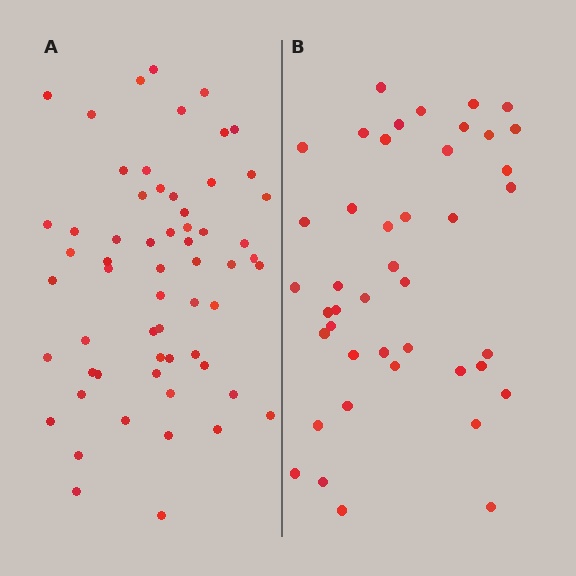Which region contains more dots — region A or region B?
Region A (the left region) has more dots.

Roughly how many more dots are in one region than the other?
Region A has approximately 15 more dots than region B.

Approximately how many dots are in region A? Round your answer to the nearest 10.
About 60 dots.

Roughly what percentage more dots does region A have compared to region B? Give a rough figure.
About 40% more.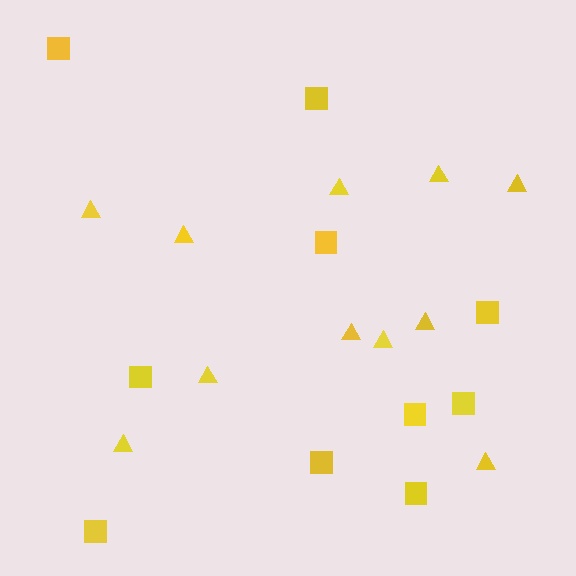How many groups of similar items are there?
There are 2 groups: one group of squares (10) and one group of triangles (11).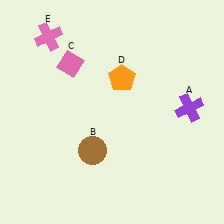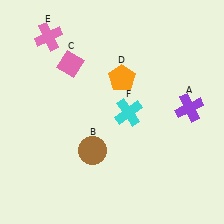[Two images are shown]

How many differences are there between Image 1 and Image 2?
There is 1 difference between the two images.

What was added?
A cyan cross (F) was added in Image 2.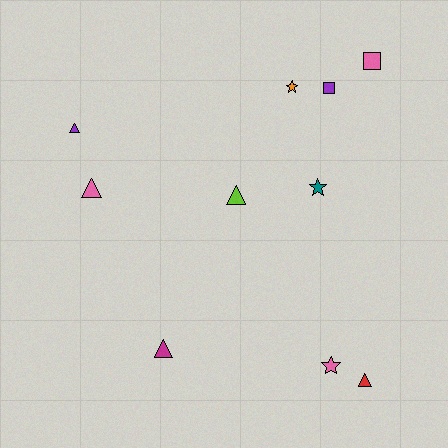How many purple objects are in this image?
There are 2 purple objects.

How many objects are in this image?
There are 10 objects.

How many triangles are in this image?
There are 5 triangles.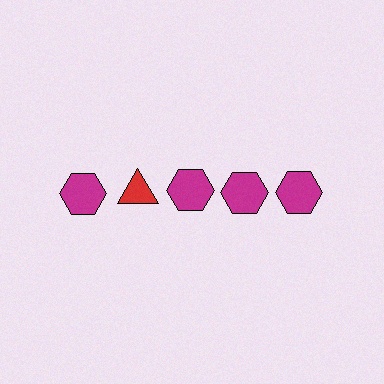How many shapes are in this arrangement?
There are 5 shapes arranged in a grid pattern.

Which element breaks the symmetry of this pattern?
The red triangle in the top row, second from left column breaks the symmetry. All other shapes are magenta hexagons.